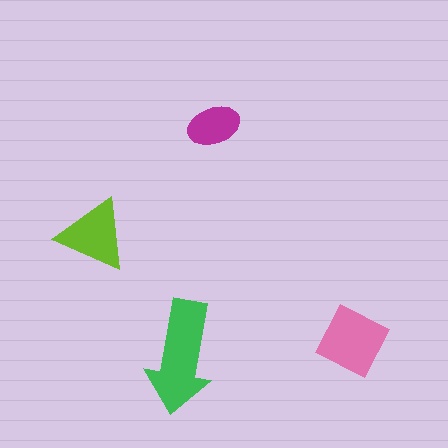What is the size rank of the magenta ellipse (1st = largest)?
4th.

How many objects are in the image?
There are 4 objects in the image.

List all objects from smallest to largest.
The magenta ellipse, the lime triangle, the pink diamond, the green arrow.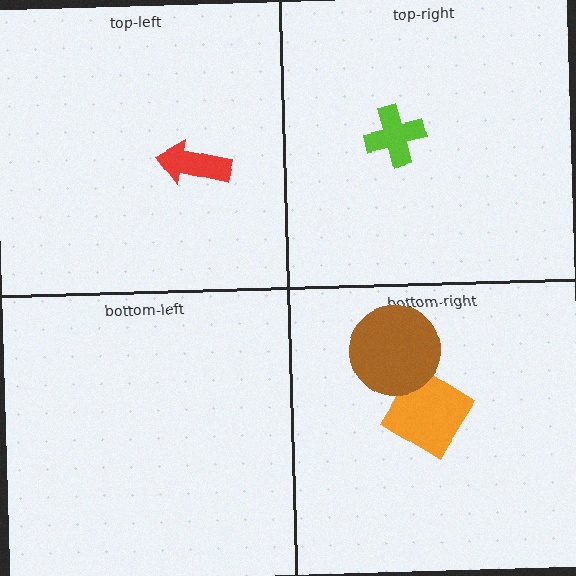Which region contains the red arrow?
The top-left region.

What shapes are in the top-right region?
The lime cross.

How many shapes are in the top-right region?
1.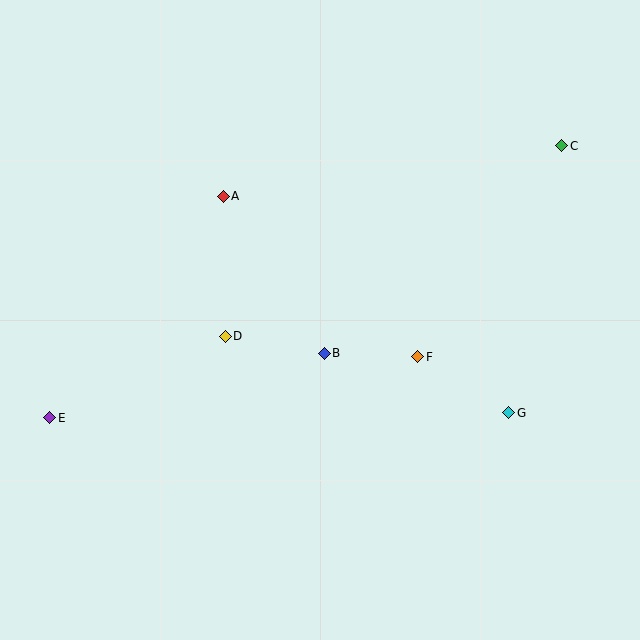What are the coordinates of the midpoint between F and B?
The midpoint between F and B is at (371, 355).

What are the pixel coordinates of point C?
Point C is at (562, 146).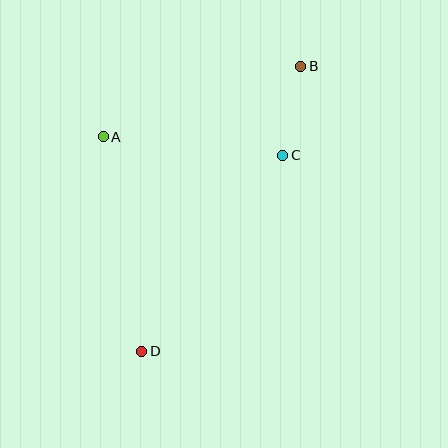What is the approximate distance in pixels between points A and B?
The distance between A and B is approximately 210 pixels.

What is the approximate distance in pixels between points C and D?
The distance between C and D is approximately 242 pixels.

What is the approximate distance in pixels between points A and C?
The distance between A and C is approximately 181 pixels.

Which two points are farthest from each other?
Points B and D are farthest from each other.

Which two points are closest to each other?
Points B and C are closest to each other.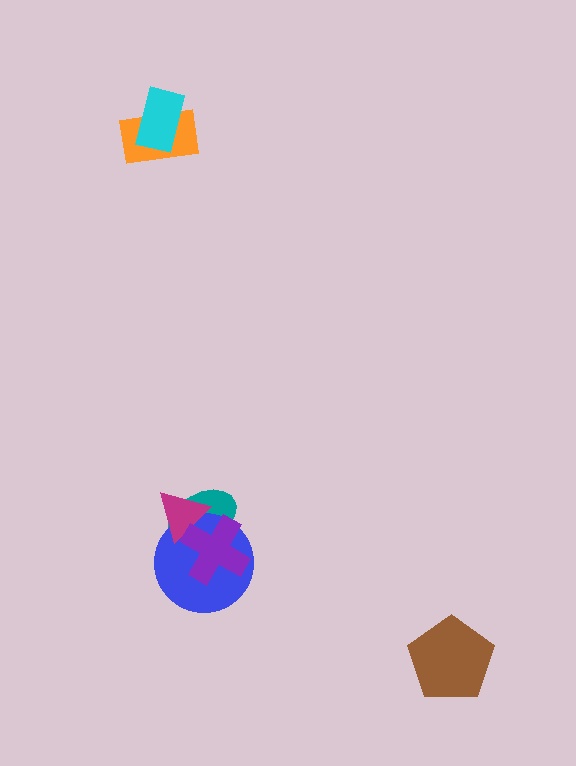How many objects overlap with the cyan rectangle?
1 object overlaps with the cyan rectangle.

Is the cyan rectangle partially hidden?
No, no other shape covers it.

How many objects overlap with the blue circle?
3 objects overlap with the blue circle.